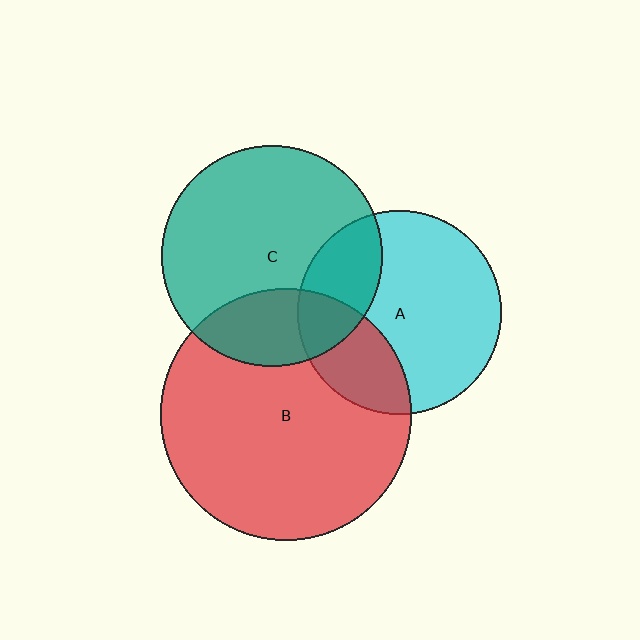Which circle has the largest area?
Circle B (red).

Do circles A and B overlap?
Yes.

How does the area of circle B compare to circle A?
Approximately 1.5 times.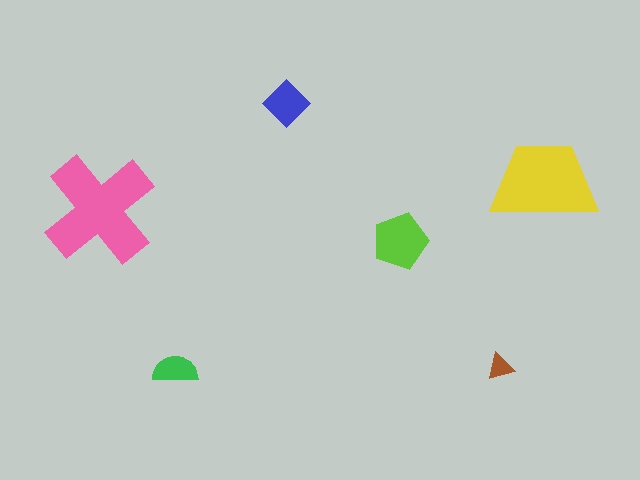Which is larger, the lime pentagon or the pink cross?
The pink cross.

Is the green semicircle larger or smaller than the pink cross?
Smaller.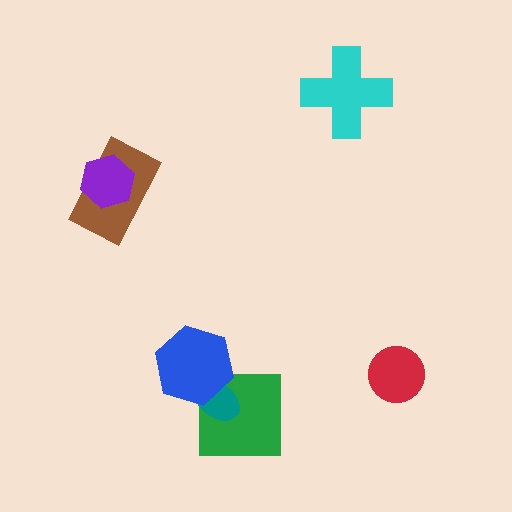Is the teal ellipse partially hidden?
Yes, it is partially covered by another shape.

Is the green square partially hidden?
Yes, it is partially covered by another shape.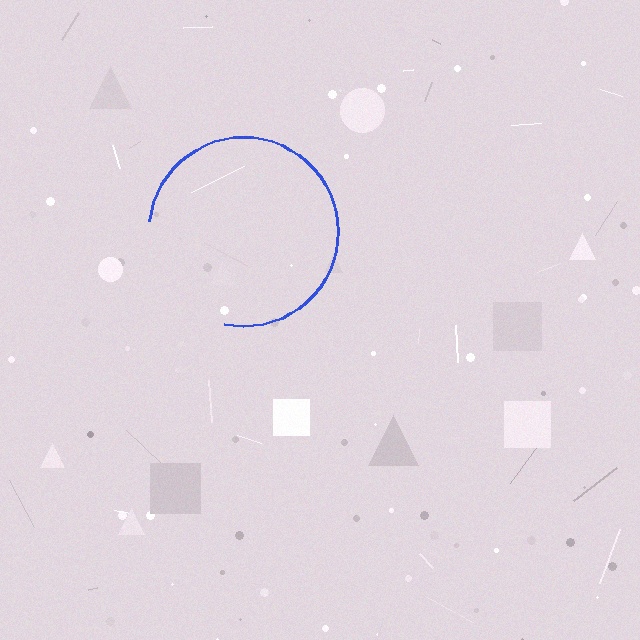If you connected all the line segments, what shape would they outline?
They would outline a circle.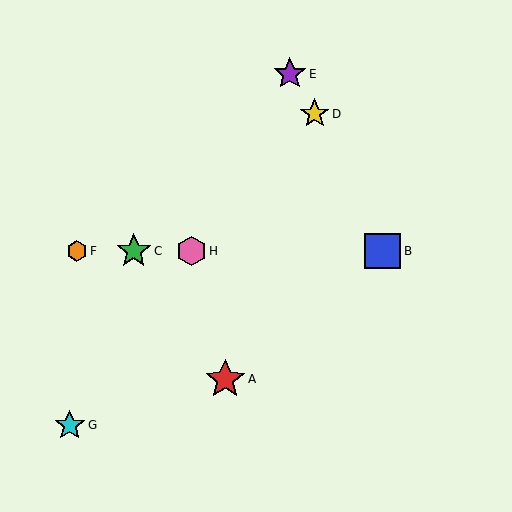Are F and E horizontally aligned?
No, F is at y≈251 and E is at y≈74.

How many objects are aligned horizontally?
4 objects (B, C, F, H) are aligned horizontally.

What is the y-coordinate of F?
Object F is at y≈251.